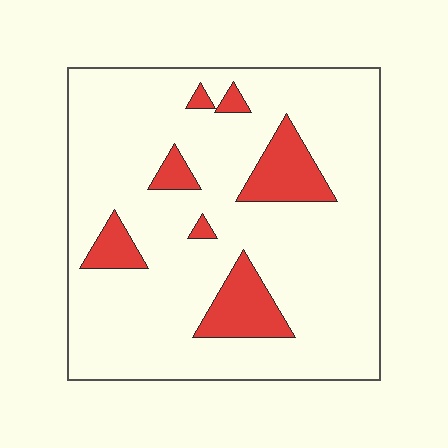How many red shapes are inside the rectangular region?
7.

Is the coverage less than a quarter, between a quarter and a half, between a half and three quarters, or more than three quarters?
Less than a quarter.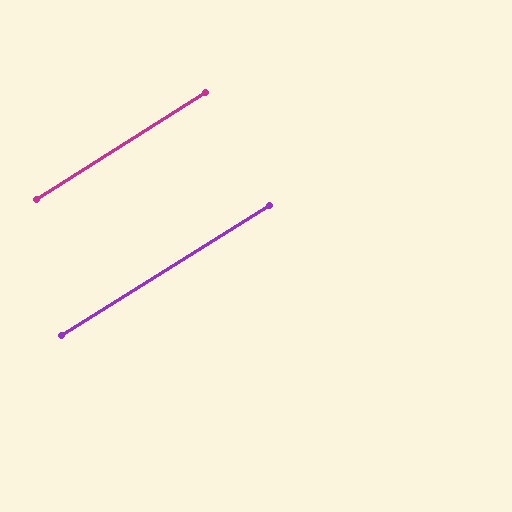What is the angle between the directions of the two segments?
Approximately 0 degrees.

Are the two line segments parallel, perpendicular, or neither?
Parallel — their directions differ by only 0.5°.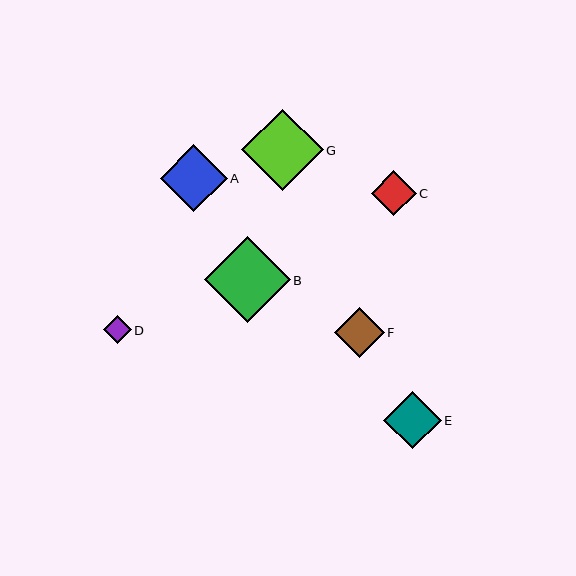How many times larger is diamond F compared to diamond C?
Diamond F is approximately 1.1 times the size of diamond C.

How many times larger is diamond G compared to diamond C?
Diamond G is approximately 1.8 times the size of diamond C.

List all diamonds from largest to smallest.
From largest to smallest: B, G, A, E, F, C, D.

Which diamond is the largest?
Diamond B is the largest with a size of approximately 86 pixels.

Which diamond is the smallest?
Diamond D is the smallest with a size of approximately 28 pixels.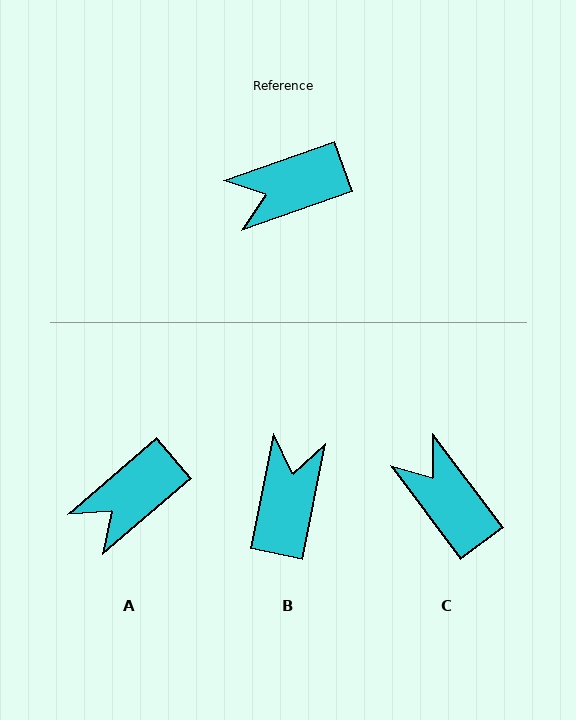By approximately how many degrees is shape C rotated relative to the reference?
Approximately 73 degrees clockwise.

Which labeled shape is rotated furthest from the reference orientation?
B, about 121 degrees away.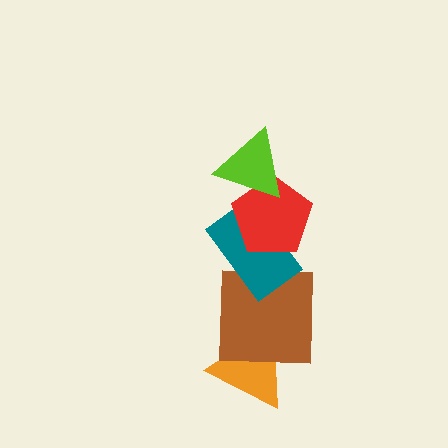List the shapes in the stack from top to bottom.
From top to bottom: the lime triangle, the red pentagon, the teal rectangle, the brown square, the orange triangle.